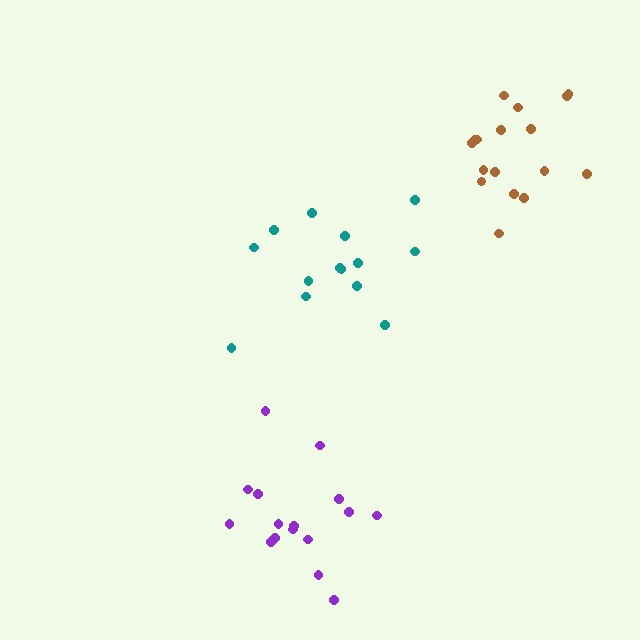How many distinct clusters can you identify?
There are 3 distinct clusters.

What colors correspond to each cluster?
The clusters are colored: purple, teal, brown.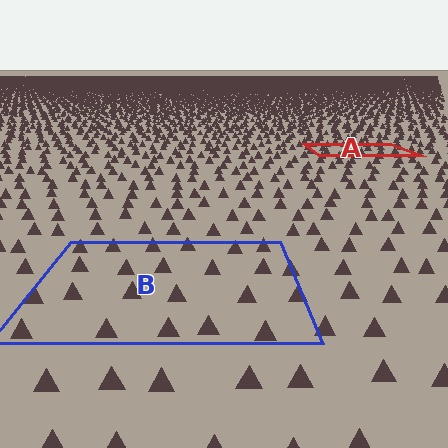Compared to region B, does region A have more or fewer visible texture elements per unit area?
Region A has more texture elements per unit area — they are packed more densely because it is farther away.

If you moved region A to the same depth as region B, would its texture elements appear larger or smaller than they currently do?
They would appear larger. At a closer depth, the same texture elements are projected at a bigger on-screen size.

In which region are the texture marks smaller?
The texture marks are smaller in region A, because it is farther away.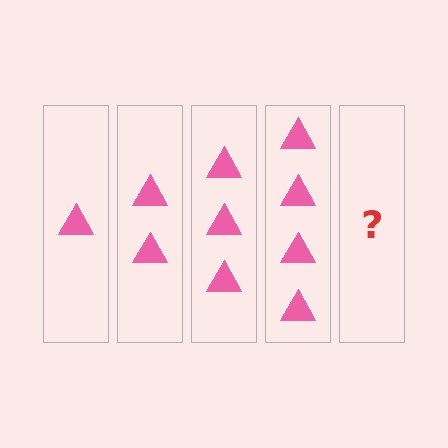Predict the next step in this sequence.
The next step is 5 triangles.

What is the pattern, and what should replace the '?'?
The pattern is that each step adds one more triangle. The '?' should be 5 triangles.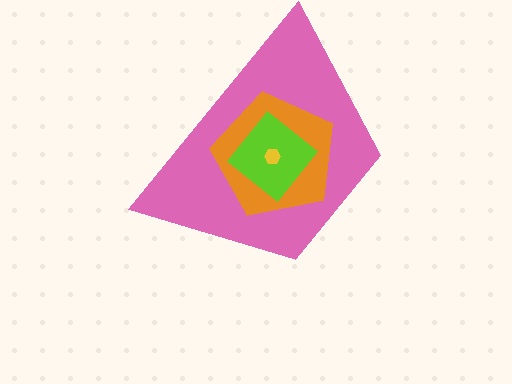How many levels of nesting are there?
4.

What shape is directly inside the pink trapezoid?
The orange pentagon.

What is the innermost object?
The yellow hexagon.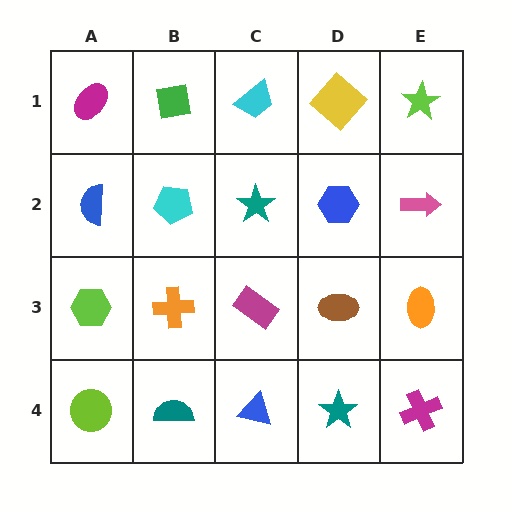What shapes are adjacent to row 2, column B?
A green square (row 1, column B), an orange cross (row 3, column B), a blue semicircle (row 2, column A), a teal star (row 2, column C).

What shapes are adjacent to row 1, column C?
A teal star (row 2, column C), a green square (row 1, column B), a yellow diamond (row 1, column D).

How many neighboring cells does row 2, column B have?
4.